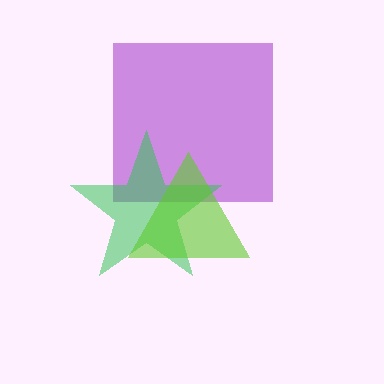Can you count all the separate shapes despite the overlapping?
Yes, there are 3 separate shapes.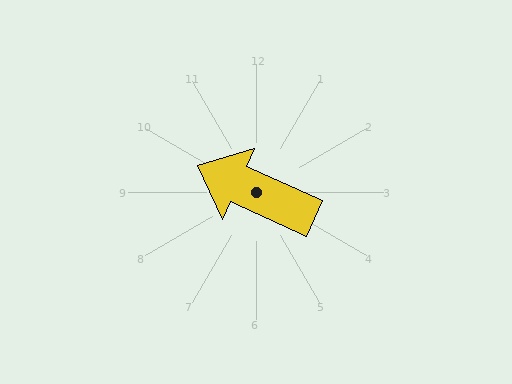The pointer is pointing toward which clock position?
Roughly 10 o'clock.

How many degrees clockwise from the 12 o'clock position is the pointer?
Approximately 294 degrees.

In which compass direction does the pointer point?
Northwest.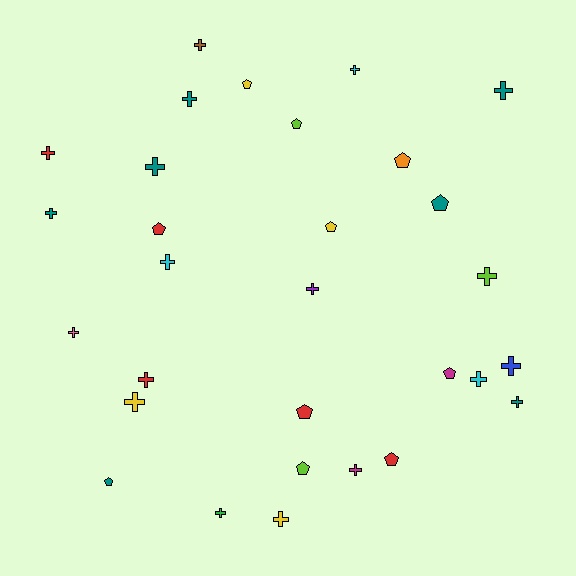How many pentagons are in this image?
There are 11 pentagons.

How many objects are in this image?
There are 30 objects.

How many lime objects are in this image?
There are 3 lime objects.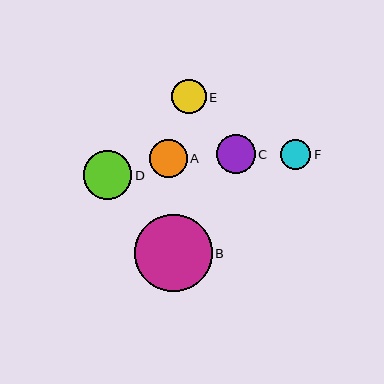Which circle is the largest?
Circle B is the largest with a size of approximately 77 pixels.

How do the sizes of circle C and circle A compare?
Circle C and circle A are approximately the same size.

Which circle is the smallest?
Circle F is the smallest with a size of approximately 30 pixels.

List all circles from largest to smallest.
From largest to smallest: B, D, C, A, E, F.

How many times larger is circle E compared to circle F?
Circle E is approximately 1.1 times the size of circle F.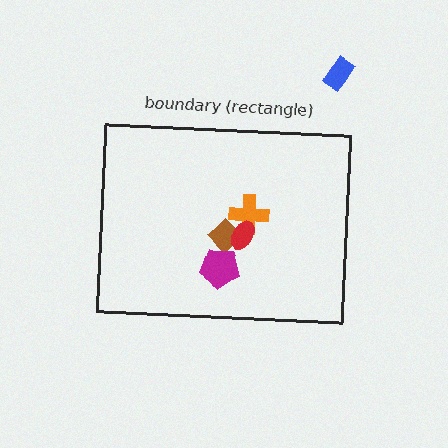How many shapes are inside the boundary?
4 inside, 1 outside.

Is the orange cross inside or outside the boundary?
Inside.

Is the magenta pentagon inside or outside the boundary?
Inside.